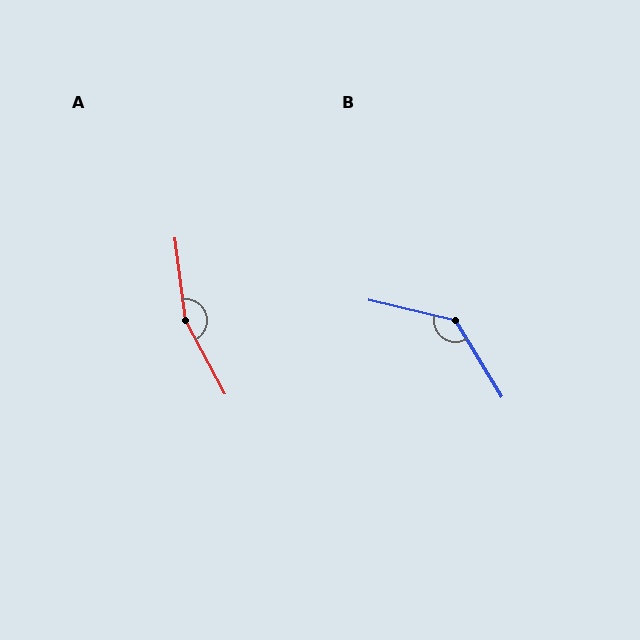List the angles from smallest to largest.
B (135°), A (159°).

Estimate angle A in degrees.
Approximately 159 degrees.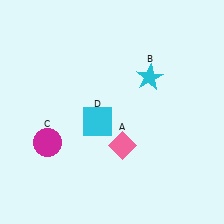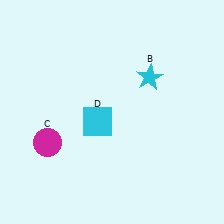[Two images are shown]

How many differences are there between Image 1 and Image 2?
There is 1 difference between the two images.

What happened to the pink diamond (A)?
The pink diamond (A) was removed in Image 2. It was in the bottom-right area of Image 1.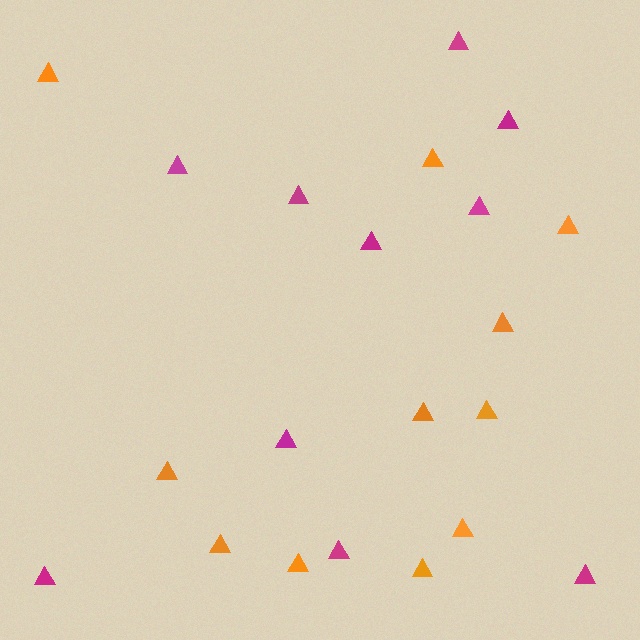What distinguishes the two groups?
There are 2 groups: one group of magenta triangles (10) and one group of orange triangles (11).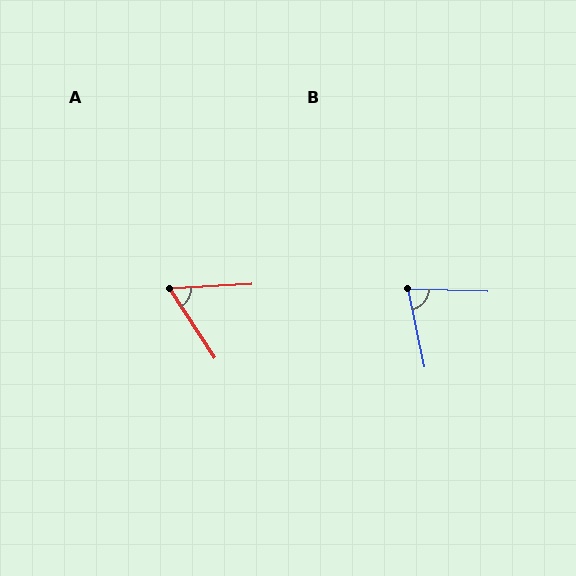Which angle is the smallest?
A, at approximately 60 degrees.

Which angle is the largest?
B, at approximately 76 degrees.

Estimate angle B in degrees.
Approximately 76 degrees.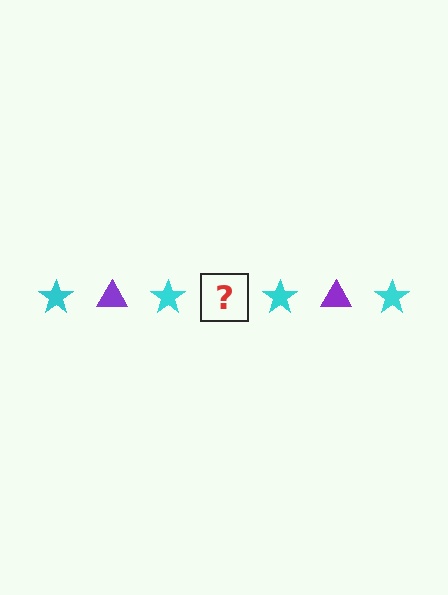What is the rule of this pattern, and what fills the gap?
The rule is that the pattern alternates between cyan star and purple triangle. The gap should be filled with a purple triangle.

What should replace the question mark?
The question mark should be replaced with a purple triangle.